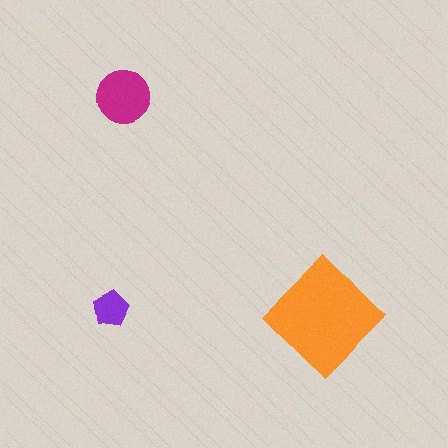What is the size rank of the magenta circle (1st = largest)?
2nd.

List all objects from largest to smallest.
The orange diamond, the magenta circle, the purple pentagon.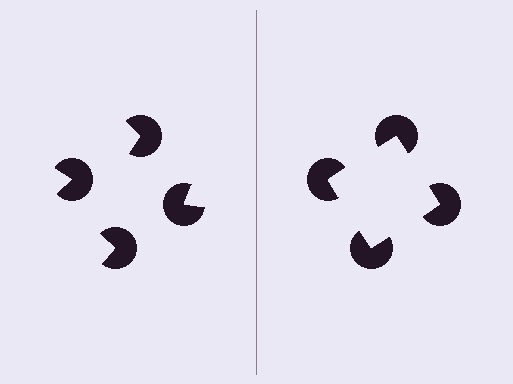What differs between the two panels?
The pac-man discs are positioned identically on both sides; only the wedge orientations differ. On the right they align to a square; on the left they are misaligned.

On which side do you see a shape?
An illusory square appears on the right side. On the left side the wedge cuts are rotated, so no coherent shape forms.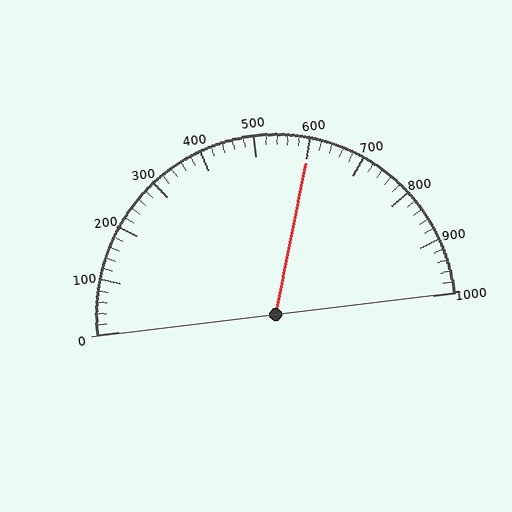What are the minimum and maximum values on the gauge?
The gauge ranges from 0 to 1000.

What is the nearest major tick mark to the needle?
The nearest major tick mark is 600.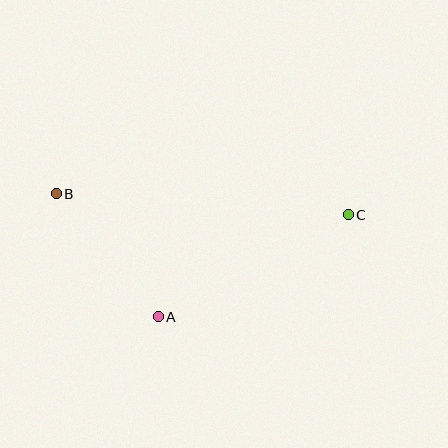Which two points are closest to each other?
Points A and B are closest to each other.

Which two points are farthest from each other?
Points B and C are farthest from each other.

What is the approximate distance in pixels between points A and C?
The distance between A and C is approximately 216 pixels.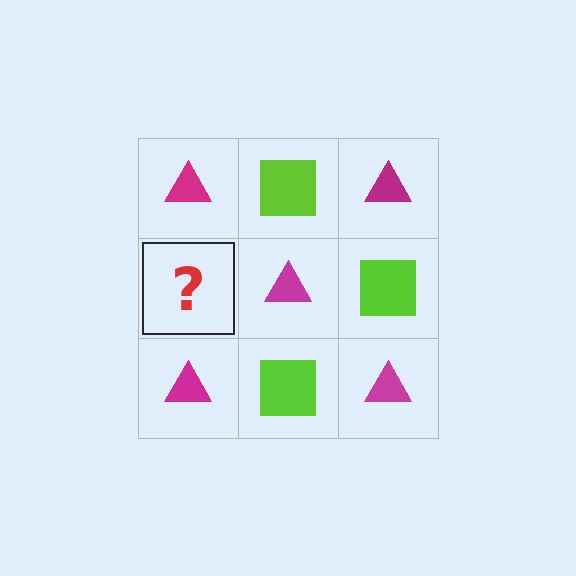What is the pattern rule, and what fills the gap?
The rule is that it alternates magenta triangle and lime square in a checkerboard pattern. The gap should be filled with a lime square.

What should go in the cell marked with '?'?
The missing cell should contain a lime square.